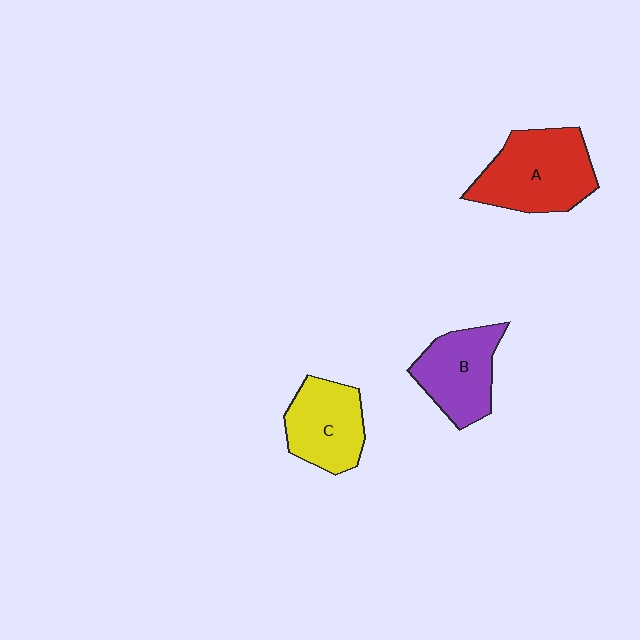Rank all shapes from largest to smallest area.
From largest to smallest: A (red), B (purple), C (yellow).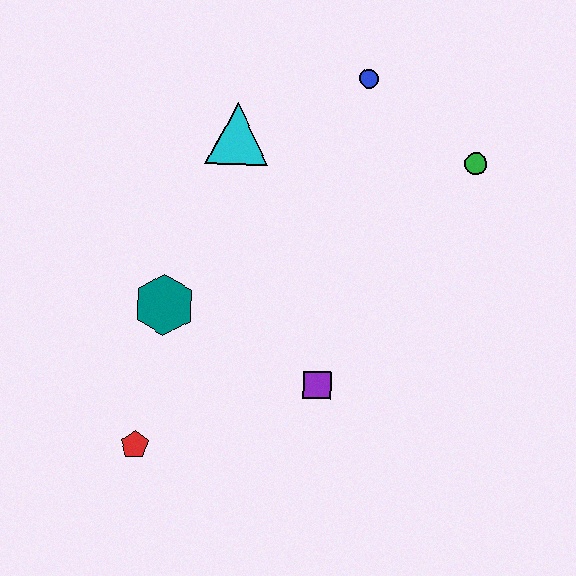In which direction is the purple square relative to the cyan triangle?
The purple square is below the cyan triangle.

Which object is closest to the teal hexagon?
The red pentagon is closest to the teal hexagon.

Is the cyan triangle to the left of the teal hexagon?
No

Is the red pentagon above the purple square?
No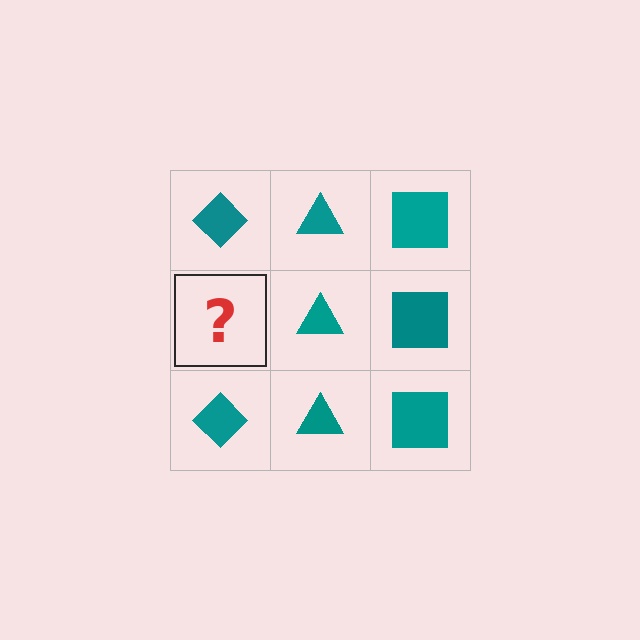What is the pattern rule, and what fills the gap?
The rule is that each column has a consistent shape. The gap should be filled with a teal diamond.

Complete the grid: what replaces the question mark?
The question mark should be replaced with a teal diamond.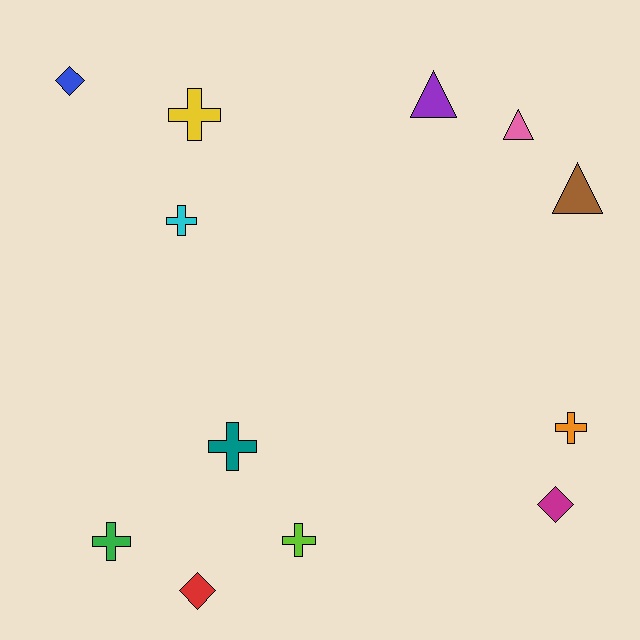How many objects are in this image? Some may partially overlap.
There are 12 objects.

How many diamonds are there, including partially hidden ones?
There are 3 diamonds.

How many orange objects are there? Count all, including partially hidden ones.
There is 1 orange object.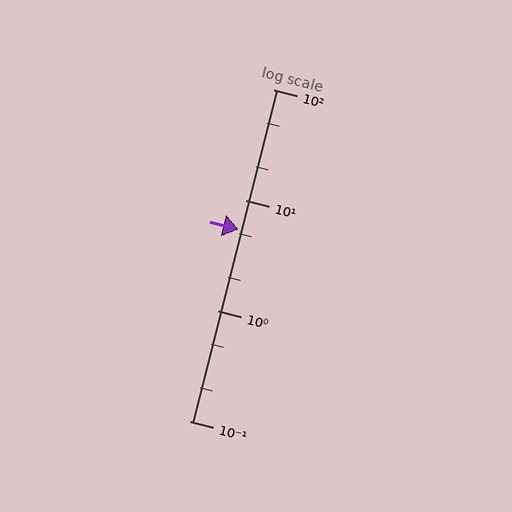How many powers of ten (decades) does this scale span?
The scale spans 3 decades, from 0.1 to 100.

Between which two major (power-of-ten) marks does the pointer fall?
The pointer is between 1 and 10.